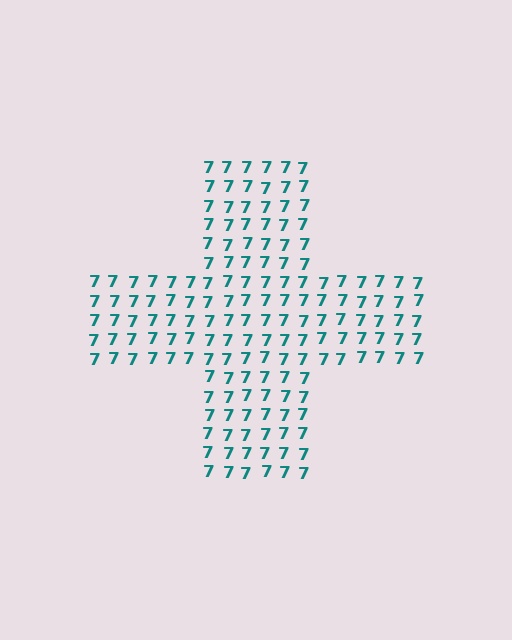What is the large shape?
The large shape is a cross.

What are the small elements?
The small elements are digit 7's.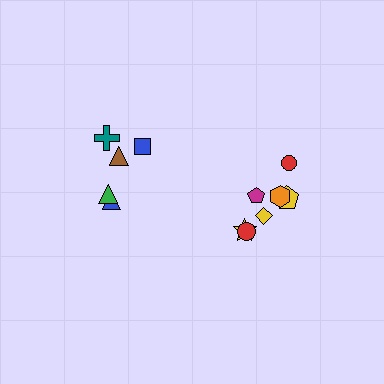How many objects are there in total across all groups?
There are 12 objects.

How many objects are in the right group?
There are 7 objects.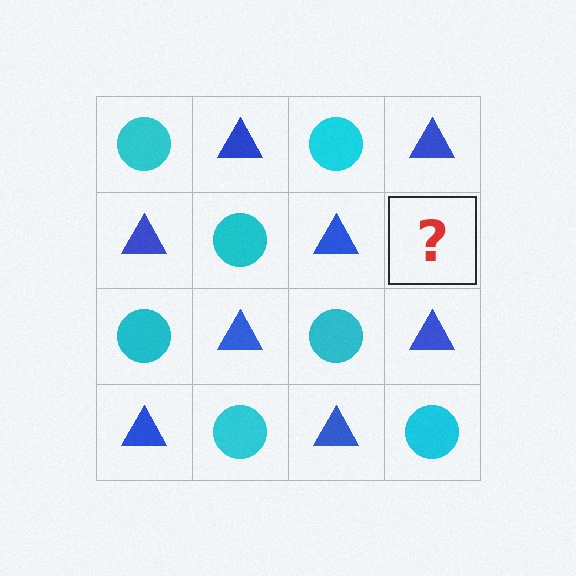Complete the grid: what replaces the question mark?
The question mark should be replaced with a cyan circle.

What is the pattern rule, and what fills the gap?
The rule is that it alternates cyan circle and blue triangle in a checkerboard pattern. The gap should be filled with a cyan circle.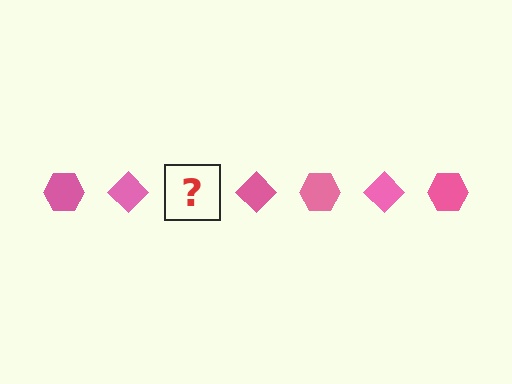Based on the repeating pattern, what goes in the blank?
The blank should be a pink hexagon.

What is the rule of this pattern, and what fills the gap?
The rule is that the pattern cycles through hexagon, diamond shapes in pink. The gap should be filled with a pink hexagon.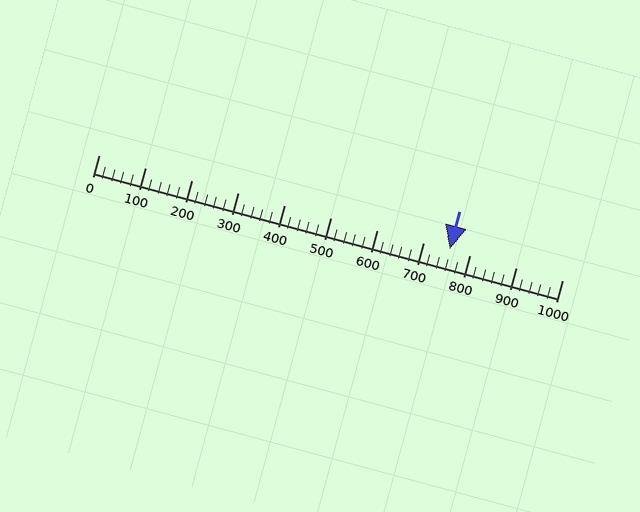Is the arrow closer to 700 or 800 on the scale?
The arrow is closer to 800.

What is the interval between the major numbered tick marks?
The major tick marks are spaced 100 units apart.